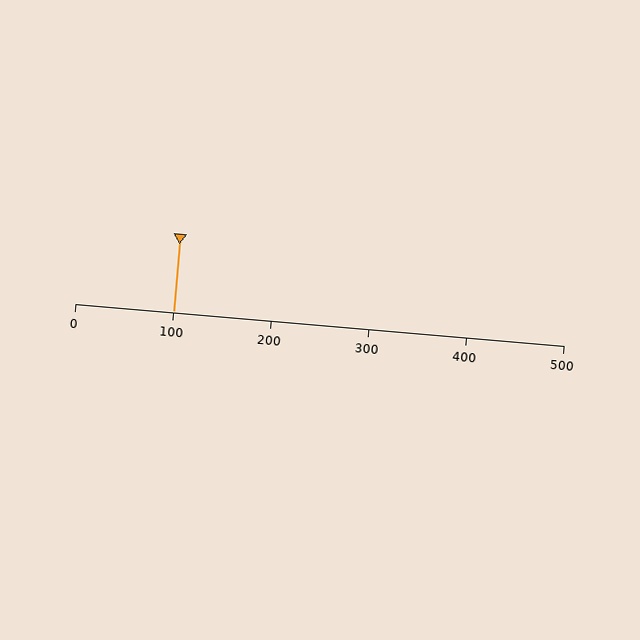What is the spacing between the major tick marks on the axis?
The major ticks are spaced 100 apart.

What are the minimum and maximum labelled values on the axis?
The axis runs from 0 to 500.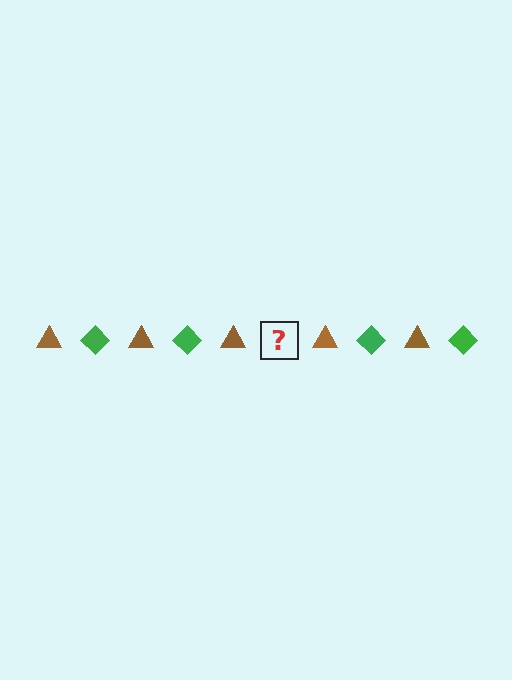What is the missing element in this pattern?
The missing element is a green diamond.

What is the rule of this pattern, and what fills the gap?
The rule is that the pattern alternates between brown triangle and green diamond. The gap should be filled with a green diamond.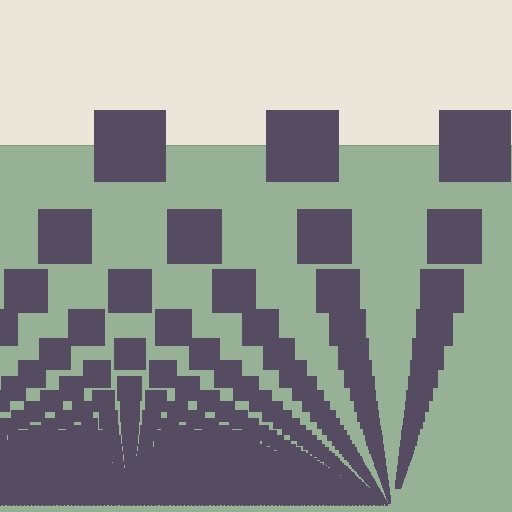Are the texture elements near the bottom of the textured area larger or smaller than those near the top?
Smaller. The gradient is inverted — elements near the bottom are smaller and denser.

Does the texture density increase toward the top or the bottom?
Density increases toward the bottom.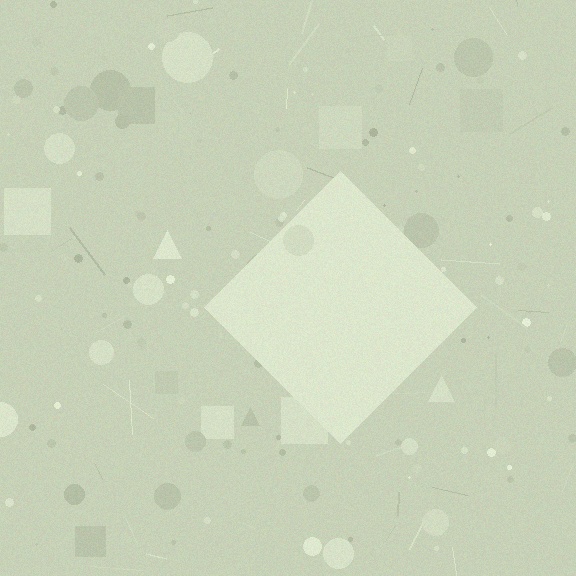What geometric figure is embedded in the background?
A diamond is embedded in the background.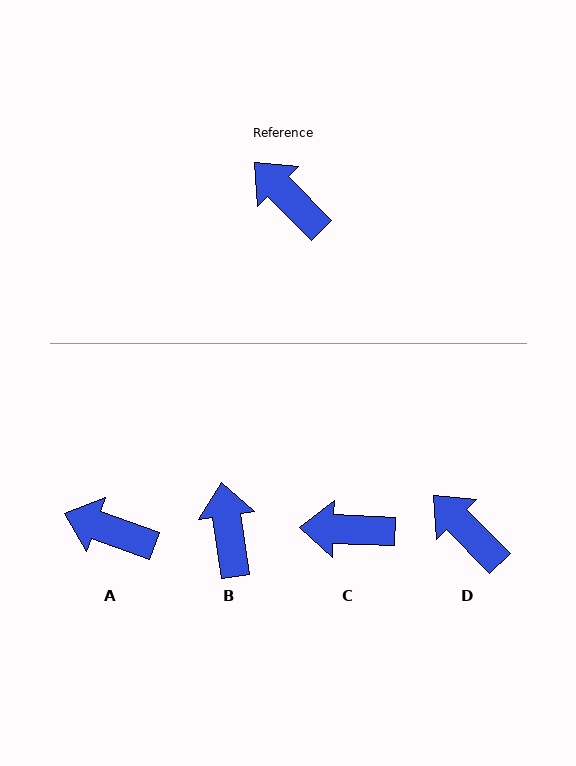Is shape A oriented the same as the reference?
No, it is off by about 26 degrees.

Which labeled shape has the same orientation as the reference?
D.